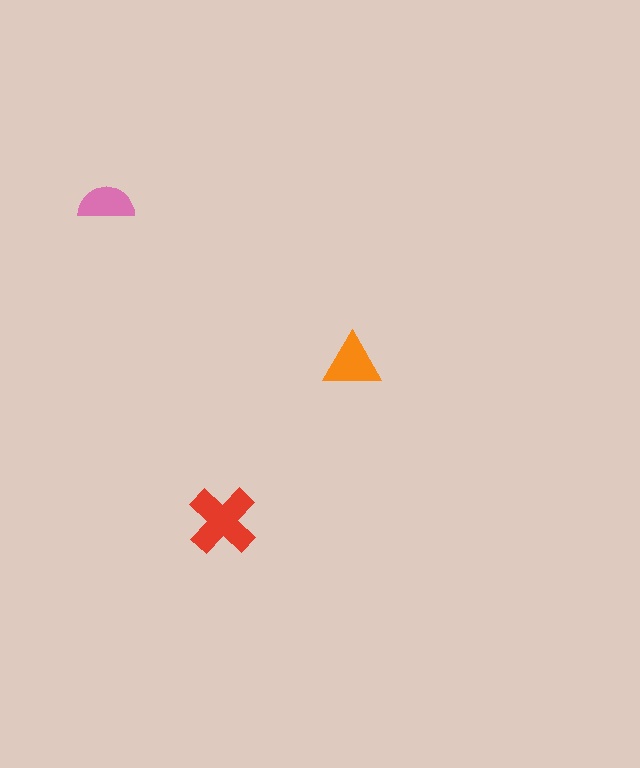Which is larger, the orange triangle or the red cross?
The red cross.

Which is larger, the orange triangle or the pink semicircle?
The orange triangle.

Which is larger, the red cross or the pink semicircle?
The red cross.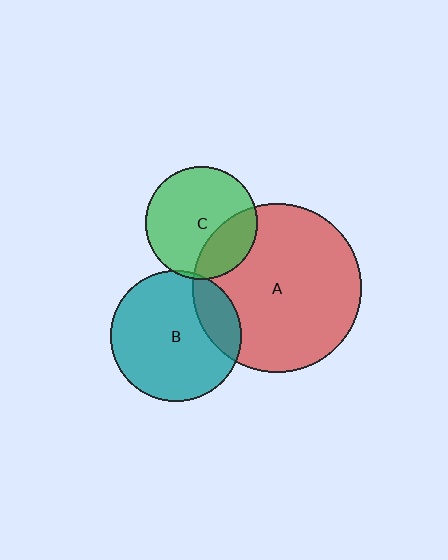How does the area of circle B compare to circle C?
Approximately 1.4 times.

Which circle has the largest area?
Circle A (red).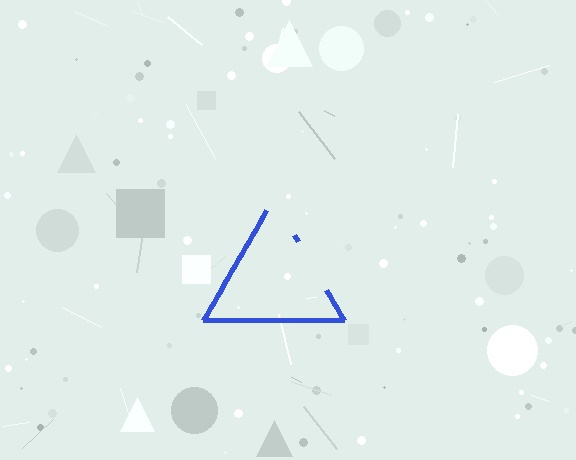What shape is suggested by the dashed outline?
The dashed outline suggests a triangle.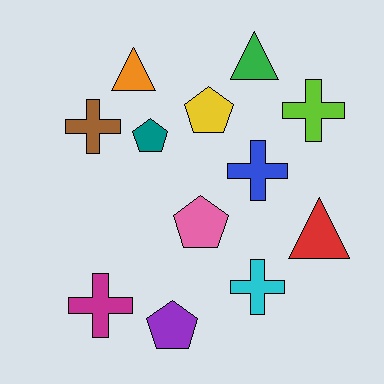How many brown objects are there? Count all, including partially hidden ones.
There is 1 brown object.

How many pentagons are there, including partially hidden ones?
There are 4 pentagons.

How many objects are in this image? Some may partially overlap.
There are 12 objects.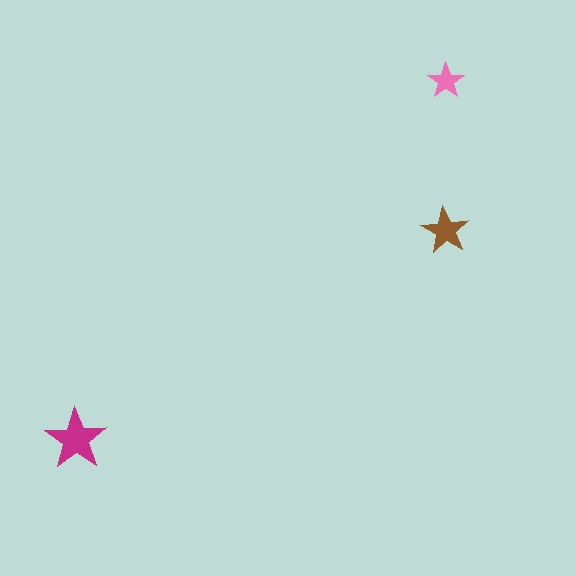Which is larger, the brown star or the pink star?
The brown one.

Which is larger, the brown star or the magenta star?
The magenta one.